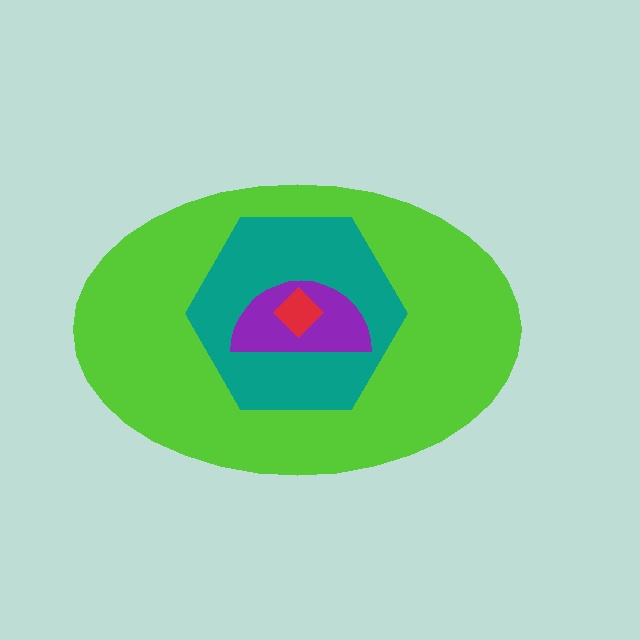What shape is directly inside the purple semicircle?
The red diamond.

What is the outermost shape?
The lime ellipse.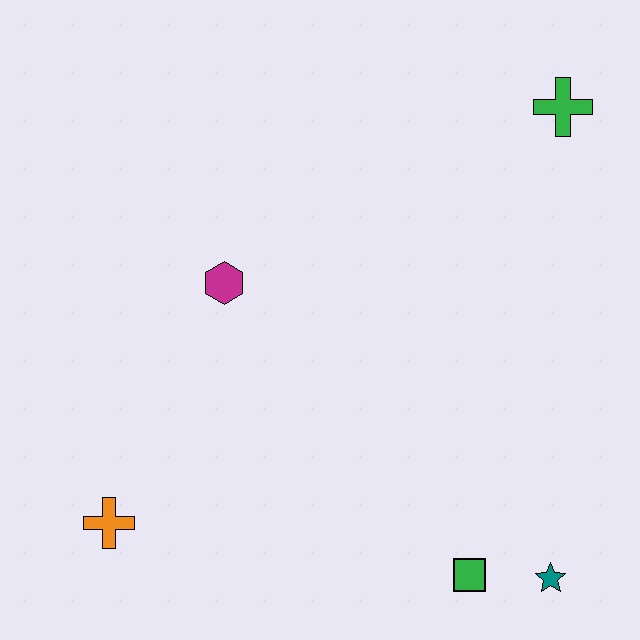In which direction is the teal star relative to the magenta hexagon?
The teal star is to the right of the magenta hexagon.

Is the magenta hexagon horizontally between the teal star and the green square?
No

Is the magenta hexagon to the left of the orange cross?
No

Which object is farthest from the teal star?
The green cross is farthest from the teal star.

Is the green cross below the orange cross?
No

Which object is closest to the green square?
The teal star is closest to the green square.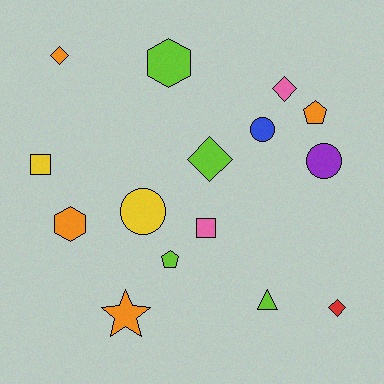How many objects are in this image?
There are 15 objects.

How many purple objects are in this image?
There is 1 purple object.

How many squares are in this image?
There are 2 squares.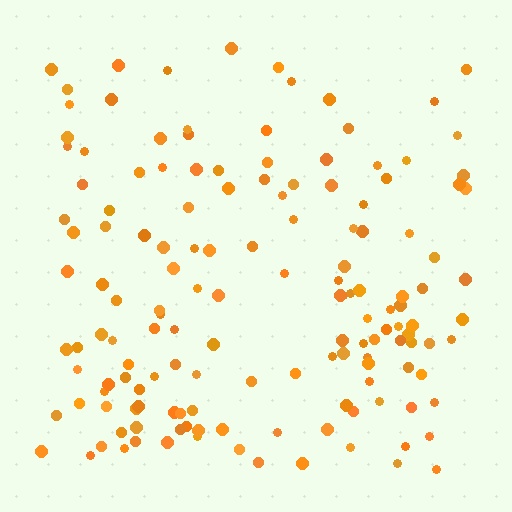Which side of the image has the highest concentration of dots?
The bottom.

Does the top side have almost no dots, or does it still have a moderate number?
Still a moderate number, just noticeably fewer than the bottom.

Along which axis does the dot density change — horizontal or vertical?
Vertical.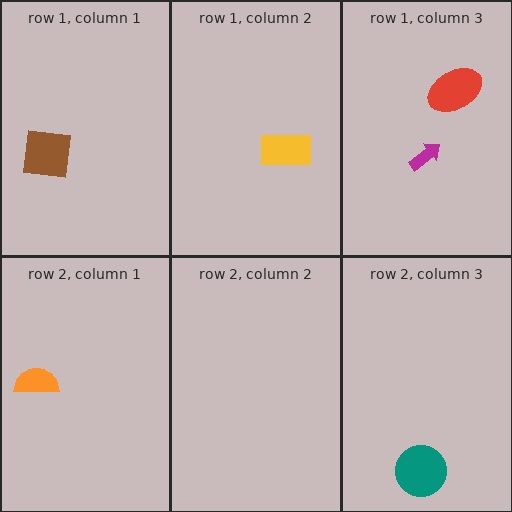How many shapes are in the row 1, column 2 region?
1.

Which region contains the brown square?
The row 1, column 1 region.